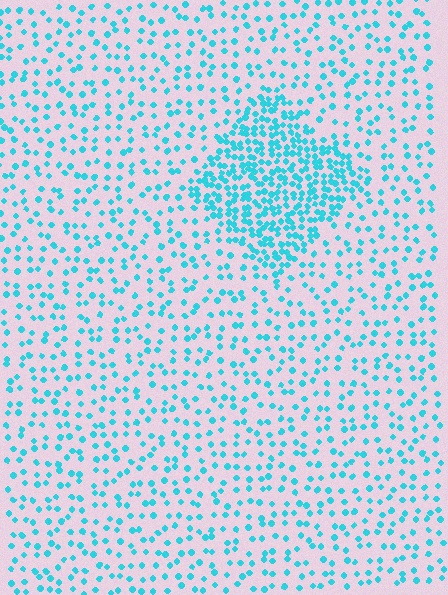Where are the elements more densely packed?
The elements are more densely packed inside the diamond boundary.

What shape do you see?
I see a diamond.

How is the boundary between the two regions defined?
The boundary is defined by a change in element density (approximately 2.6x ratio). All elements are the same color, size, and shape.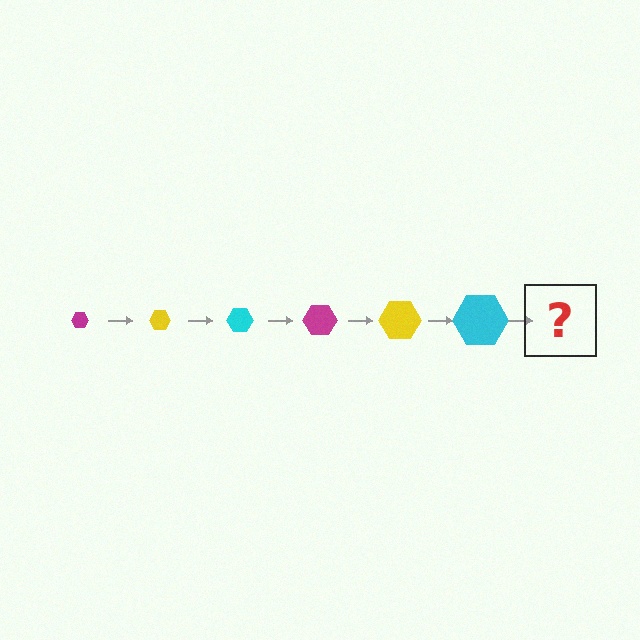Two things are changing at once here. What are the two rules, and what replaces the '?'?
The two rules are that the hexagon grows larger each step and the color cycles through magenta, yellow, and cyan. The '?' should be a magenta hexagon, larger than the previous one.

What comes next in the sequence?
The next element should be a magenta hexagon, larger than the previous one.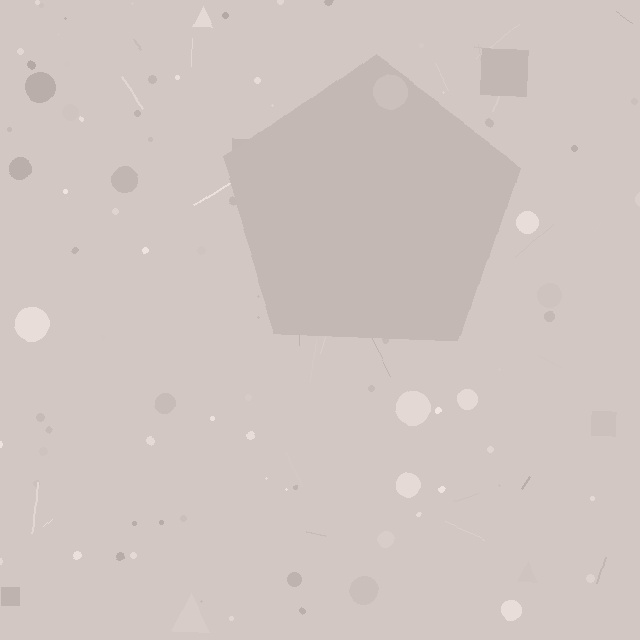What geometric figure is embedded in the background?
A pentagon is embedded in the background.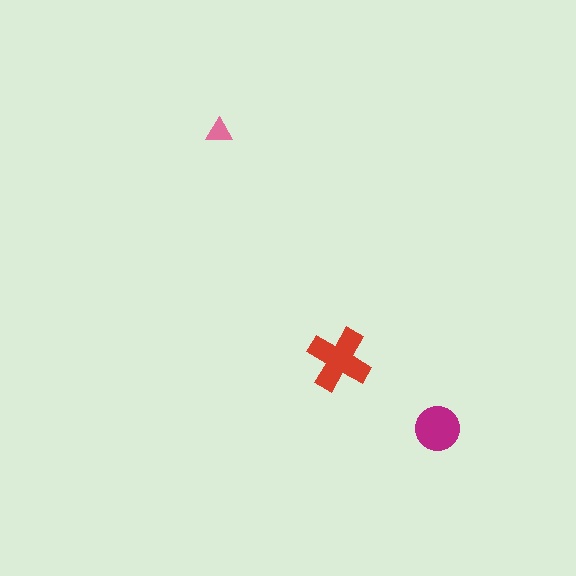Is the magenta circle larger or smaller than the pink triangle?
Larger.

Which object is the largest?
The red cross.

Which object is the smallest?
The pink triangle.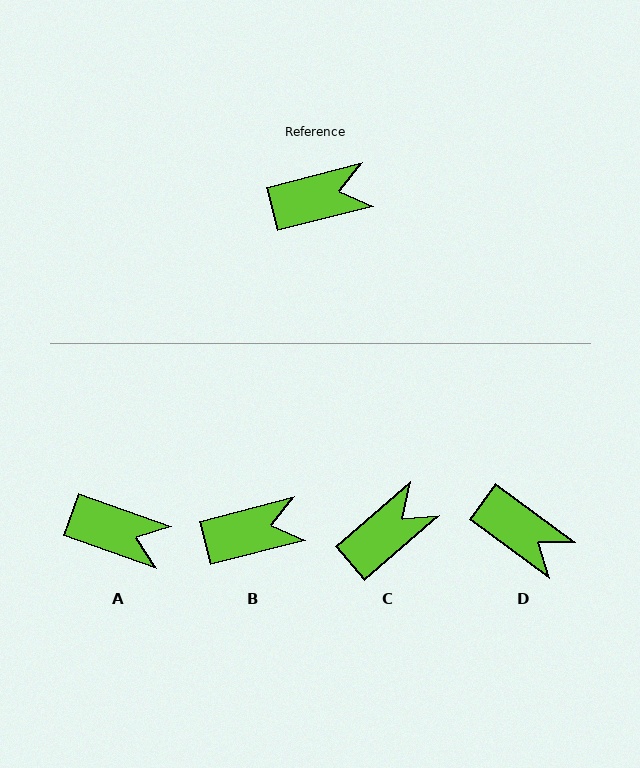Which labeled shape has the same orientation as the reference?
B.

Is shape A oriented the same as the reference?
No, it is off by about 34 degrees.